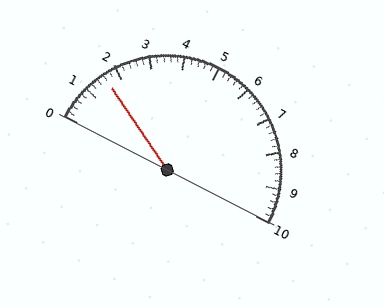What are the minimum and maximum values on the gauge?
The gauge ranges from 0 to 10.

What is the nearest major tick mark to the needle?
The nearest major tick mark is 2.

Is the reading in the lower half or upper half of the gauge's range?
The reading is in the lower half of the range (0 to 10).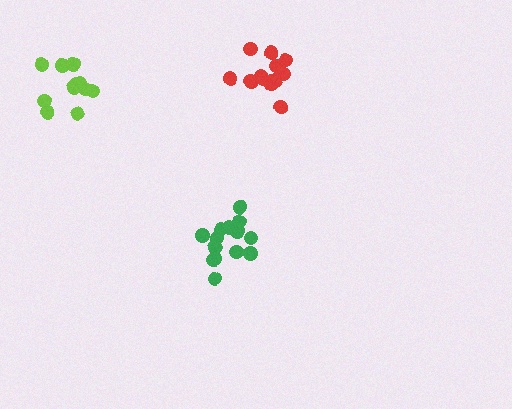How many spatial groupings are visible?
There are 3 spatial groupings.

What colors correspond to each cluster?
The clusters are colored: lime, red, green.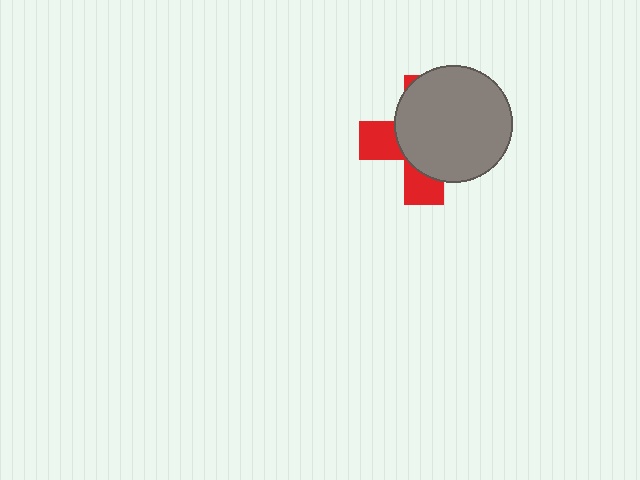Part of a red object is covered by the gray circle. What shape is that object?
It is a cross.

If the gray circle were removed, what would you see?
You would see the complete red cross.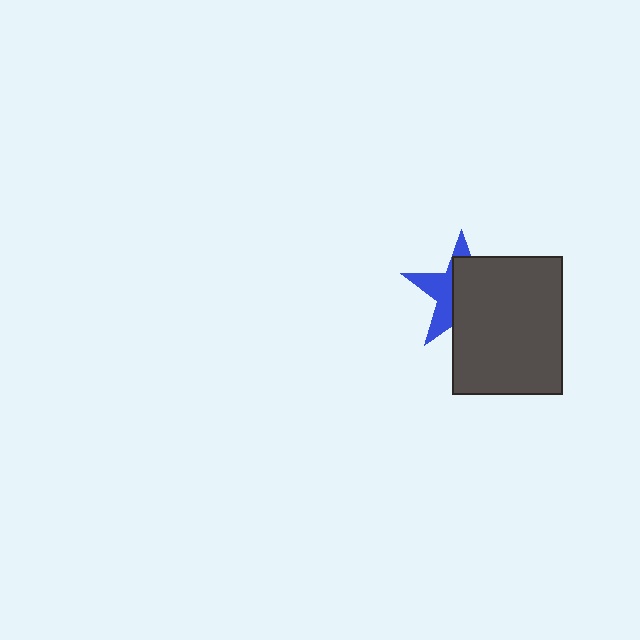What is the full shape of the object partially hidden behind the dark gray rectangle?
The partially hidden object is a blue star.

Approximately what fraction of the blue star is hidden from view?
Roughly 62% of the blue star is hidden behind the dark gray rectangle.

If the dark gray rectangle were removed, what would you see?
You would see the complete blue star.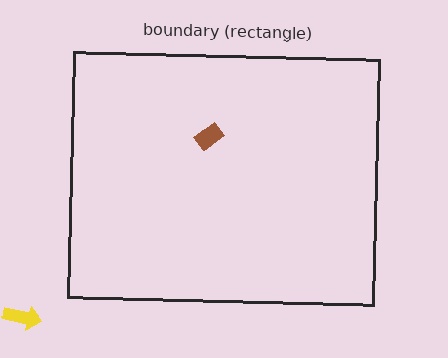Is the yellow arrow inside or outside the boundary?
Outside.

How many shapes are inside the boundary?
1 inside, 1 outside.